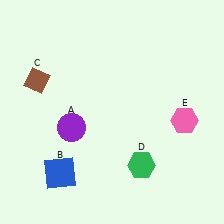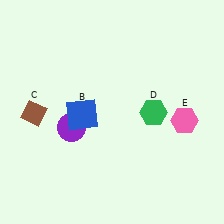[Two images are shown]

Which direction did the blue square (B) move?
The blue square (B) moved up.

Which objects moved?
The objects that moved are: the blue square (B), the brown diamond (C), the green hexagon (D).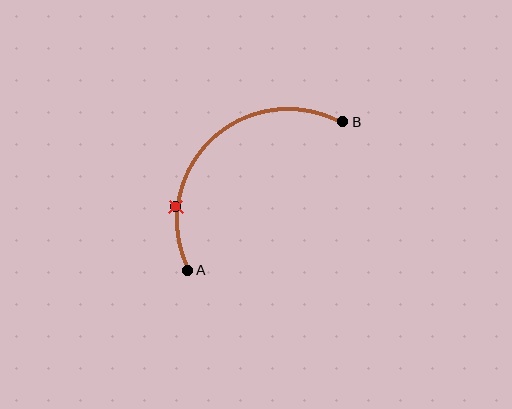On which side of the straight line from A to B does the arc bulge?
The arc bulges above and to the left of the straight line connecting A and B.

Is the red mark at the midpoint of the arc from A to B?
No. The red mark lies on the arc but is closer to endpoint A. The arc midpoint would be at the point on the curve equidistant along the arc from both A and B.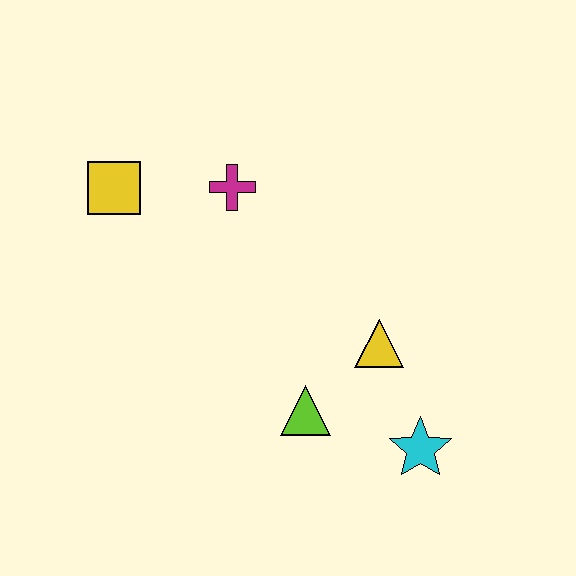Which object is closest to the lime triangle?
The yellow triangle is closest to the lime triangle.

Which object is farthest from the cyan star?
The yellow square is farthest from the cyan star.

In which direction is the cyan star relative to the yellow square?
The cyan star is to the right of the yellow square.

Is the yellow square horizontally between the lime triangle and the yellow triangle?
No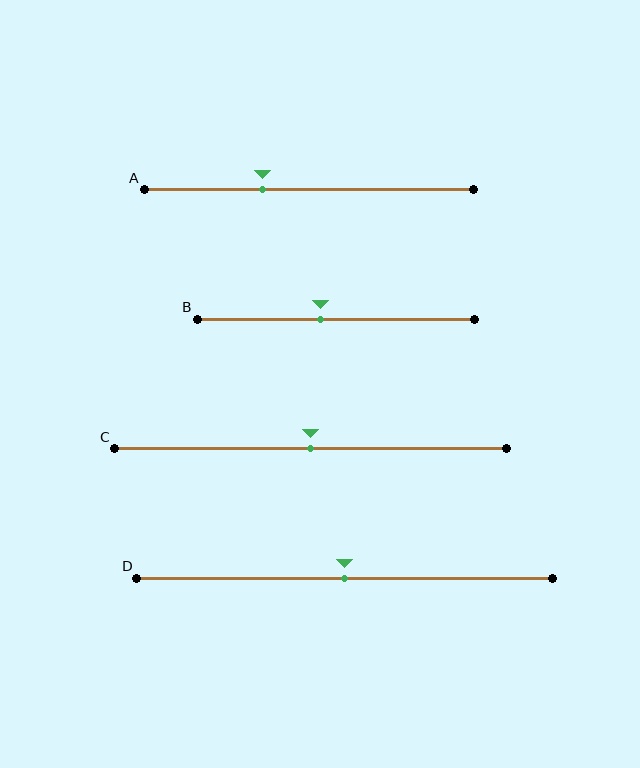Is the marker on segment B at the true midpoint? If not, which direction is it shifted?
No, the marker on segment B is shifted to the left by about 5% of the segment length.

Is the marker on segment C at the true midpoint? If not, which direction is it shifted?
Yes, the marker on segment C is at the true midpoint.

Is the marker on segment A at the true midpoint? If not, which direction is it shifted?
No, the marker on segment A is shifted to the left by about 14% of the segment length.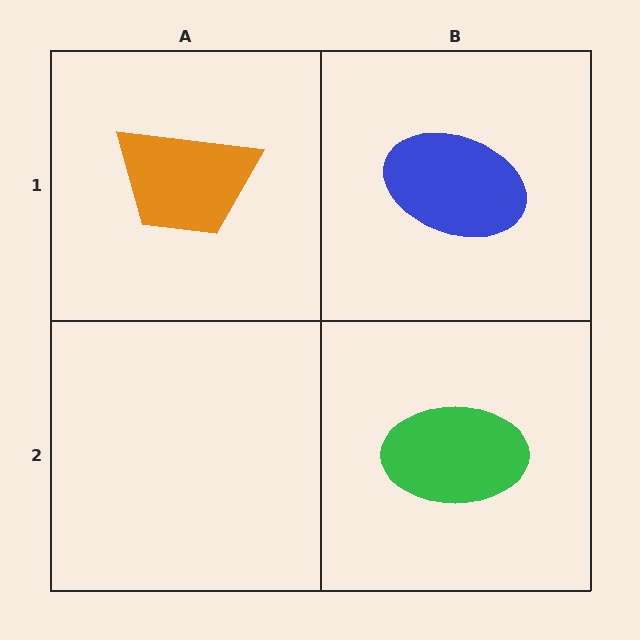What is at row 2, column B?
A green ellipse.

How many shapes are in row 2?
1 shape.